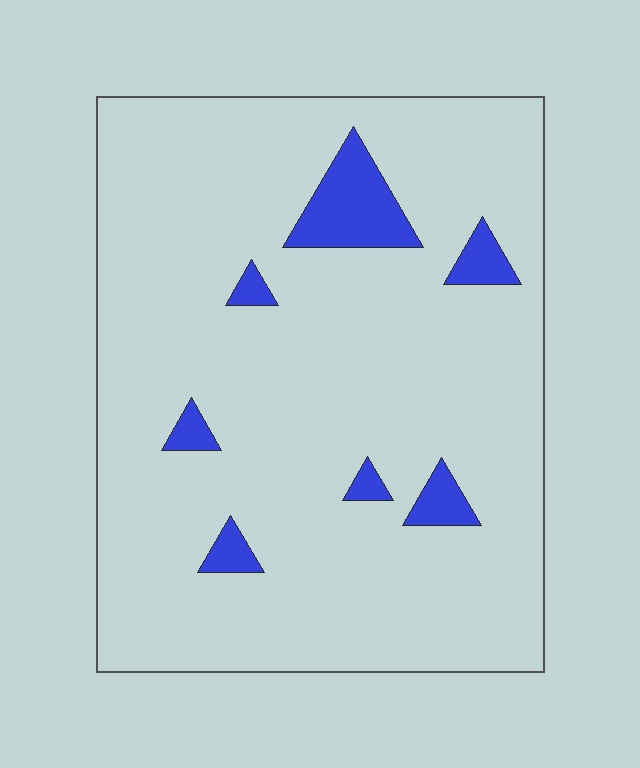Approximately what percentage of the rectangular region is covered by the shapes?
Approximately 10%.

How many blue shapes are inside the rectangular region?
7.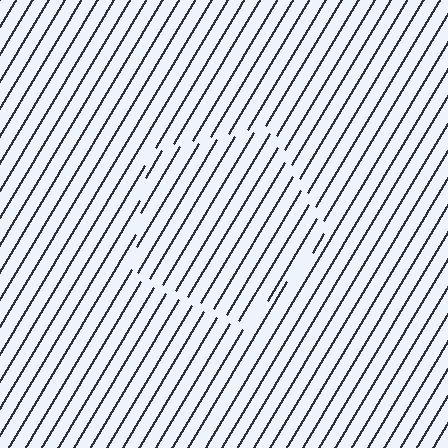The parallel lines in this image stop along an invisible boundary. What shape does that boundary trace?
An illusory pentagon. The interior of the shape contains the same grating, shifted by half a period — the contour is defined by the phase discontinuity where line-ends from the inner and outer gratings abut.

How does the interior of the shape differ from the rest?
The interior of the shape contains the same grating, shifted by half a period — the contour is defined by the phase discontinuity where line-ends from the inner and outer gratings abut.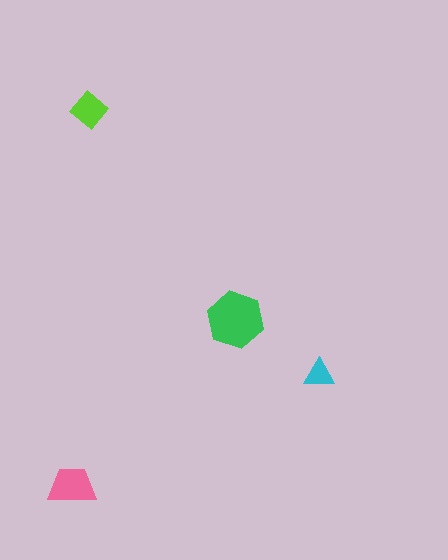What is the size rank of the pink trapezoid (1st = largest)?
2nd.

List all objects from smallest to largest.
The cyan triangle, the lime diamond, the pink trapezoid, the green hexagon.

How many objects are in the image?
There are 4 objects in the image.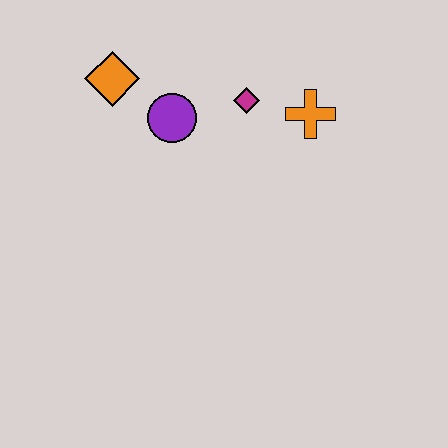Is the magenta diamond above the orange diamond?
No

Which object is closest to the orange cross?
The magenta diamond is closest to the orange cross.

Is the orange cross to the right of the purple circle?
Yes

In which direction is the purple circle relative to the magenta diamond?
The purple circle is to the left of the magenta diamond.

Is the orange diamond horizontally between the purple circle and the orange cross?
No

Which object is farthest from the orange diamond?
The orange cross is farthest from the orange diamond.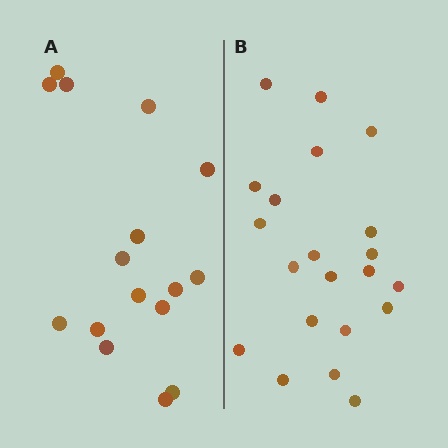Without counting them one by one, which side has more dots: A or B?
Region B (the right region) has more dots.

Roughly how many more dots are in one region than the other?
Region B has about 5 more dots than region A.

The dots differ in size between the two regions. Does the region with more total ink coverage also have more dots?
No. Region A has more total ink coverage because its dots are larger, but region B actually contains more individual dots. Total area can be misleading — the number of items is what matters here.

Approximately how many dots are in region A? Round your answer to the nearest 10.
About 20 dots. (The exact count is 16, which rounds to 20.)